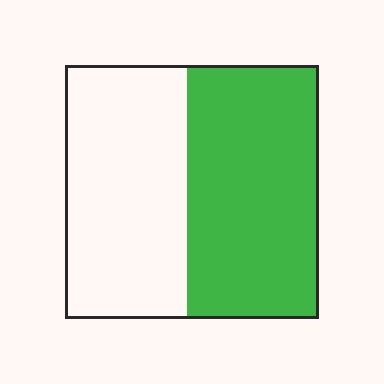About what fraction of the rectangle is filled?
About one half (1/2).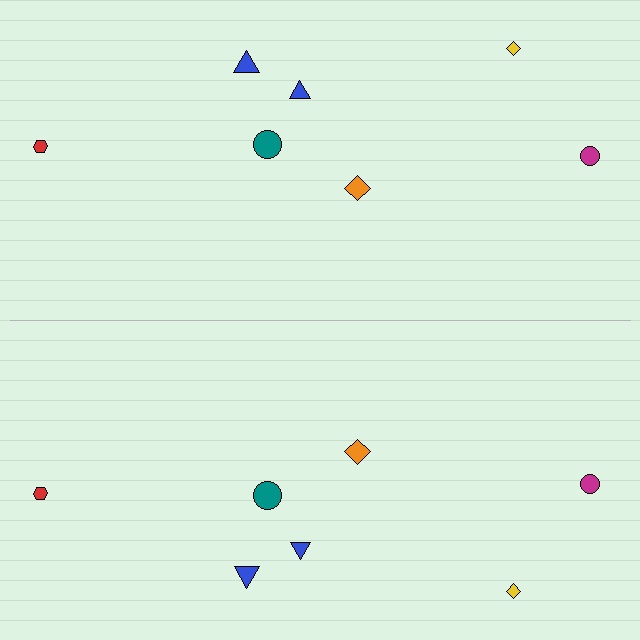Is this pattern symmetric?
Yes, this pattern has bilateral (reflection) symmetry.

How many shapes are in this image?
There are 14 shapes in this image.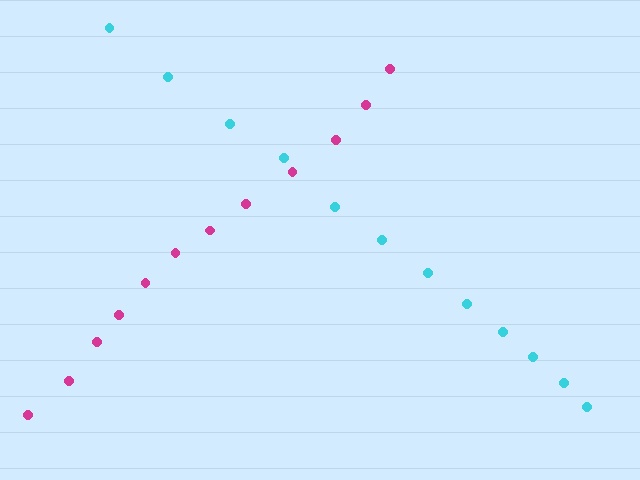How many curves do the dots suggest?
There are 2 distinct paths.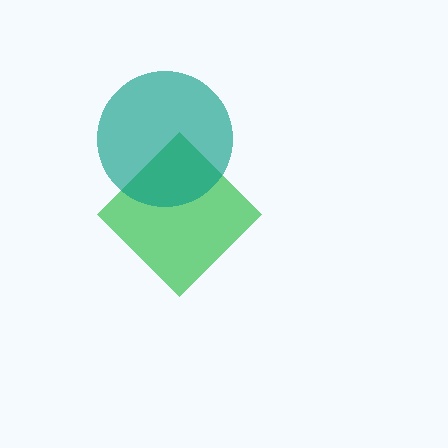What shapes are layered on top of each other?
The layered shapes are: a green diamond, a teal circle.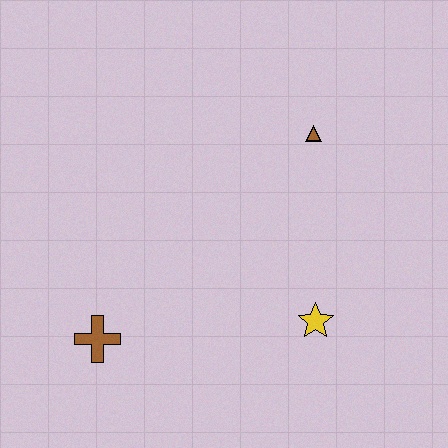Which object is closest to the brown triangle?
The yellow star is closest to the brown triangle.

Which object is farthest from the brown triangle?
The brown cross is farthest from the brown triangle.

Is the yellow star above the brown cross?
Yes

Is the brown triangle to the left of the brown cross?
No